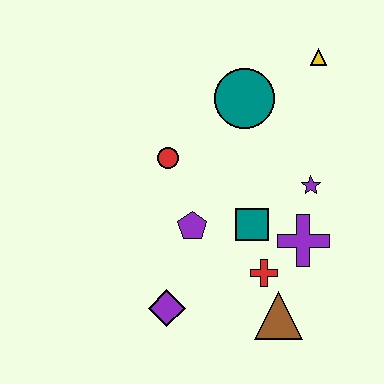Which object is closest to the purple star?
The purple cross is closest to the purple star.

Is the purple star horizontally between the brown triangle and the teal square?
No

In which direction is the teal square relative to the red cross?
The teal square is above the red cross.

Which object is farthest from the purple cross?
The yellow triangle is farthest from the purple cross.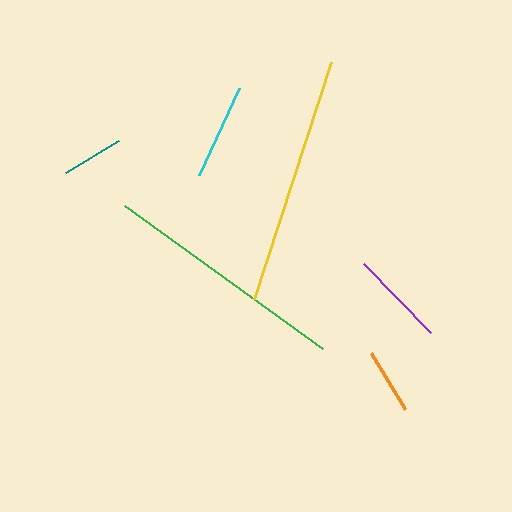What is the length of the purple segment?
The purple segment is approximately 96 pixels long.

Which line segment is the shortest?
The teal line is the shortest at approximately 62 pixels.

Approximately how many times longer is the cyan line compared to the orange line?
The cyan line is approximately 1.5 times the length of the orange line.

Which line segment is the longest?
The yellow line is the longest at approximately 250 pixels.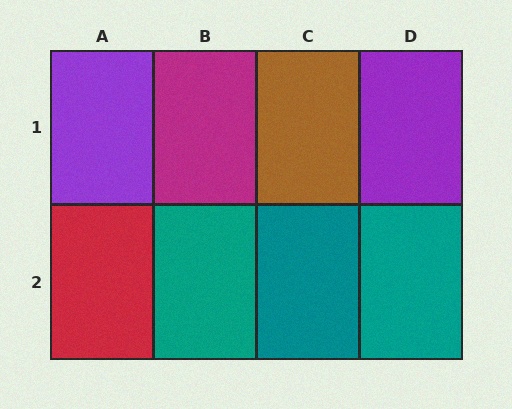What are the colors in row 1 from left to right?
Purple, magenta, brown, purple.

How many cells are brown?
1 cell is brown.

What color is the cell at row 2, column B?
Teal.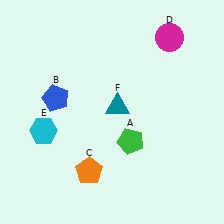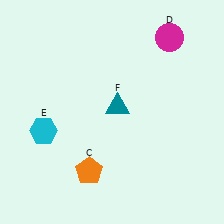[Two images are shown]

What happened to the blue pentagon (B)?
The blue pentagon (B) was removed in Image 2. It was in the top-left area of Image 1.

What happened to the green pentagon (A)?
The green pentagon (A) was removed in Image 2. It was in the bottom-right area of Image 1.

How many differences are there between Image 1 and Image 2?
There are 2 differences between the two images.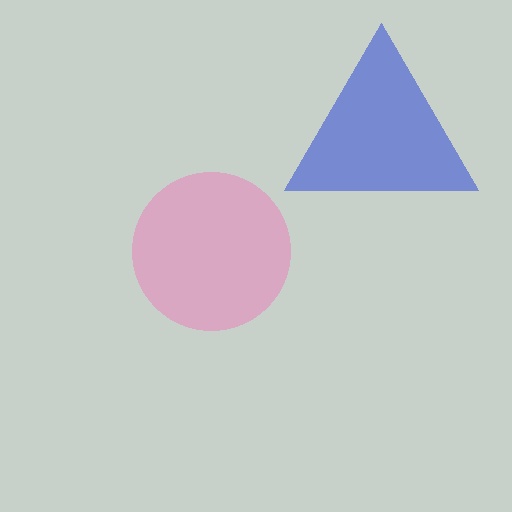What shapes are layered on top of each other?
The layered shapes are: a blue triangle, a pink circle.